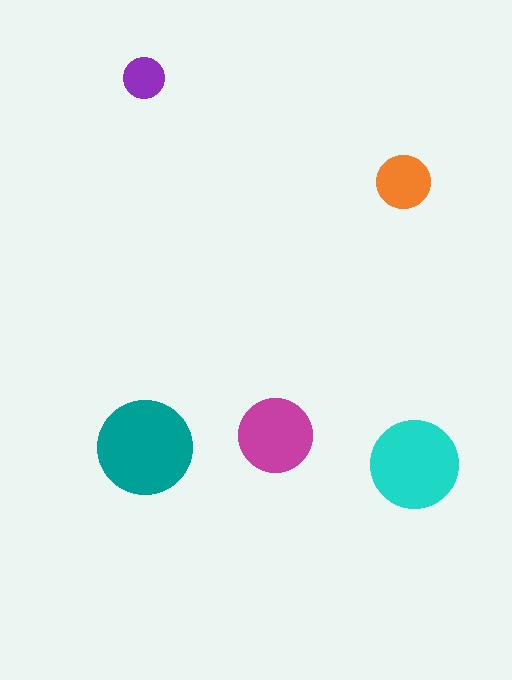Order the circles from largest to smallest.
the teal one, the cyan one, the magenta one, the orange one, the purple one.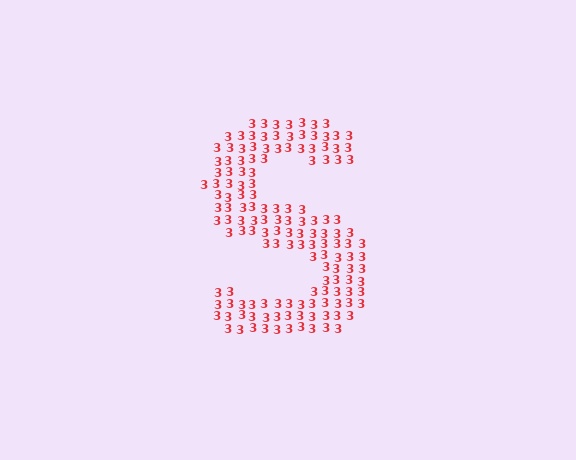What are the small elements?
The small elements are digit 3's.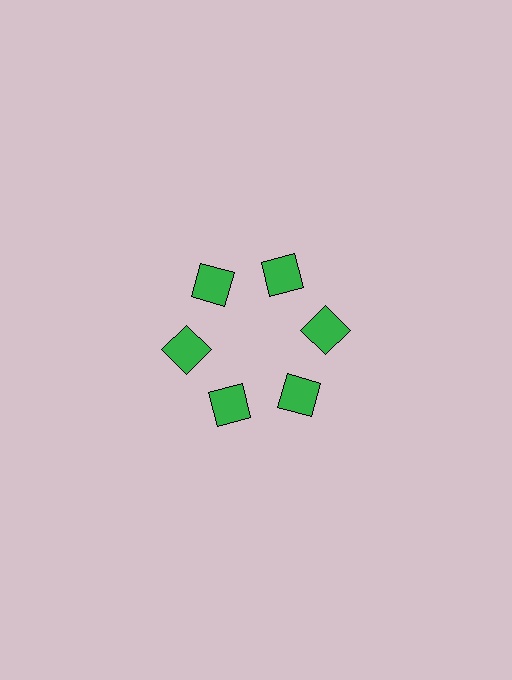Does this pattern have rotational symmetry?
Yes, this pattern has 6-fold rotational symmetry. It looks the same after rotating 60 degrees around the center.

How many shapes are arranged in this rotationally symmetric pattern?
There are 6 shapes, arranged in 6 groups of 1.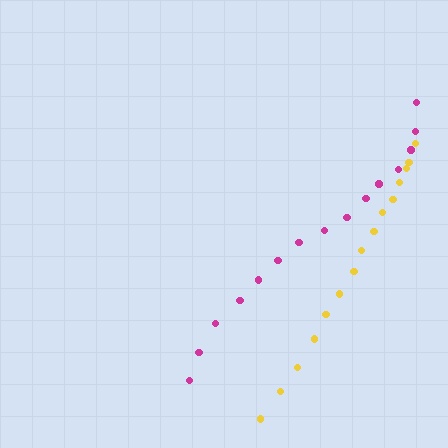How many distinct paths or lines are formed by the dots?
There are 2 distinct paths.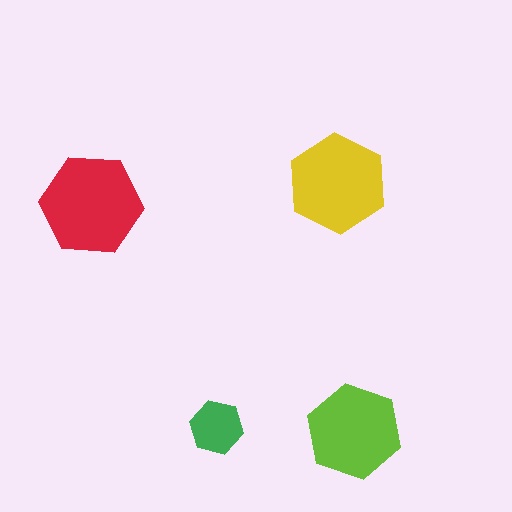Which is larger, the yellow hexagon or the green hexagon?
The yellow one.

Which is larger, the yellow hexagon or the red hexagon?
The red one.